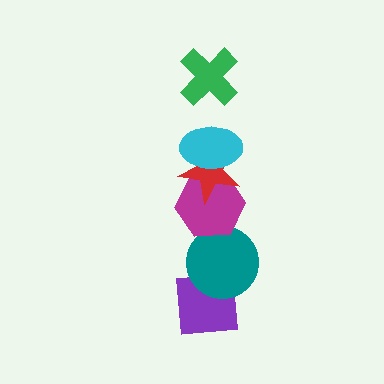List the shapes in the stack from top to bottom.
From top to bottom: the green cross, the cyan ellipse, the red star, the magenta hexagon, the teal circle, the purple square.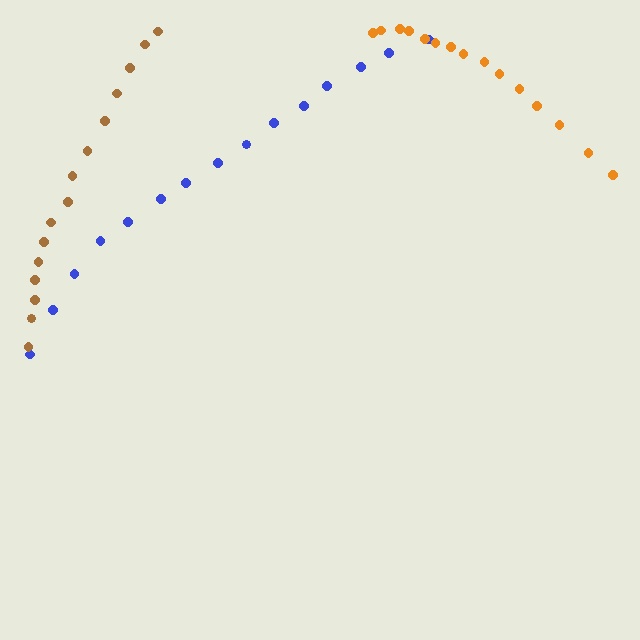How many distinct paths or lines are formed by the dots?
There are 3 distinct paths.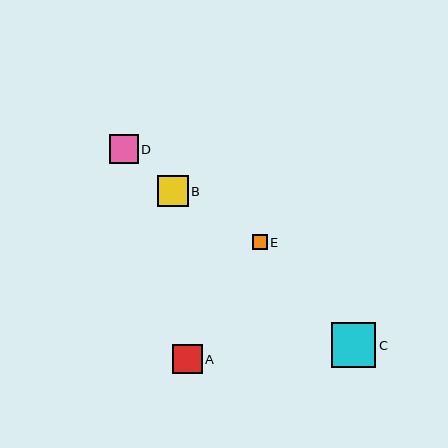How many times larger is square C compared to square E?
Square C is approximately 2.9 times the size of square E.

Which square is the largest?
Square C is the largest with a size of approximately 44 pixels.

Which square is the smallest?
Square E is the smallest with a size of approximately 15 pixels.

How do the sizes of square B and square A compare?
Square B and square A are approximately the same size.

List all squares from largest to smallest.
From largest to smallest: C, B, A, D, E.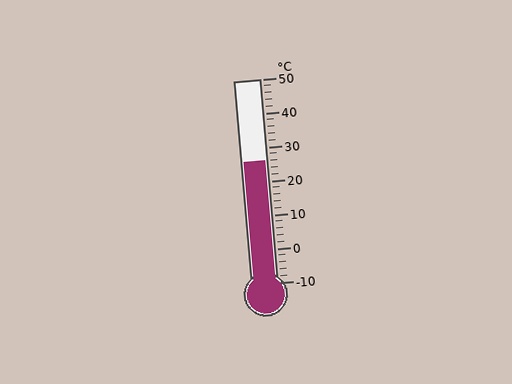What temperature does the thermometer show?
The thermometer shows approximately 26°C.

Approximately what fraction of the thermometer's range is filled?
The thermometer is filled to approximately 60% of its range.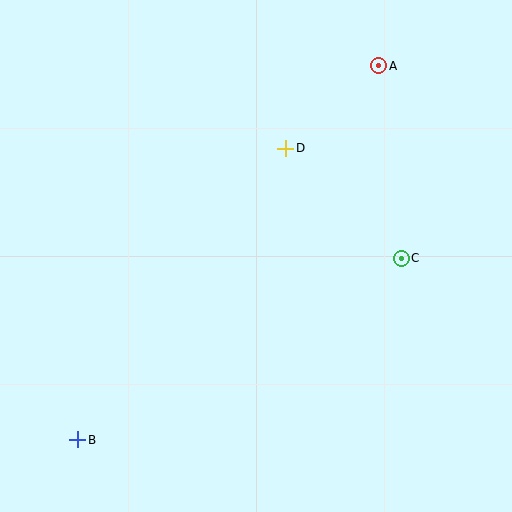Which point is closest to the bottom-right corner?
Point C is closest to the bottom-right corner.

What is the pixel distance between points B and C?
The distance between B and C is 371 pixels.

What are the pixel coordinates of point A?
Point A is at (379, 66).